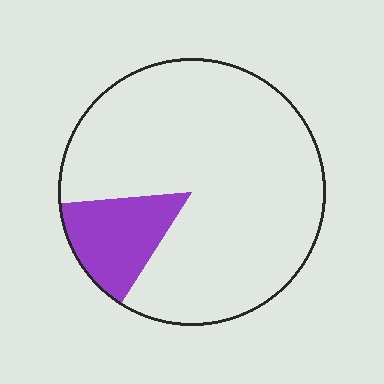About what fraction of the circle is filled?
About one sixth (1/6).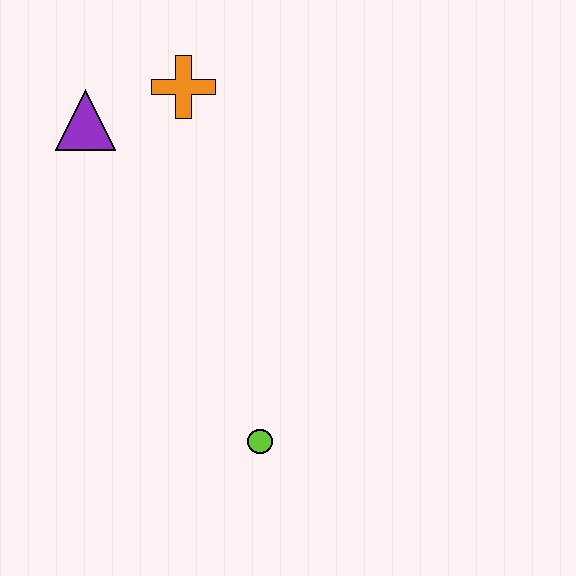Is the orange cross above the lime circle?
Yes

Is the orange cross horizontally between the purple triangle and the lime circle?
Yes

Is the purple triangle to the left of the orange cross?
Yes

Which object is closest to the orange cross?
The purple triangle is closest to the orange cross.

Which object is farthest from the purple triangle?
The lime circle is farthest from the purple triangle.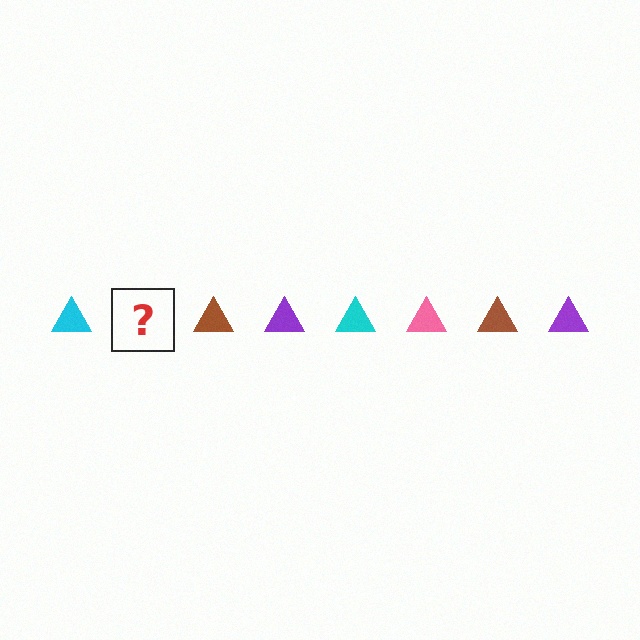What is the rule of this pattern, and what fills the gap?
The rule is that the pattern cycles through cyan, pink, brown, purple triangles. The gap should be filled with a pink triangle.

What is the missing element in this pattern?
The missing element is a pink triangle.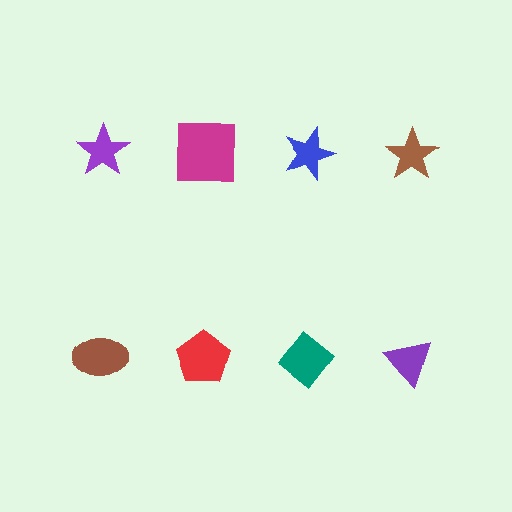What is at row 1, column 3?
A blue star.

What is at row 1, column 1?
A purple star.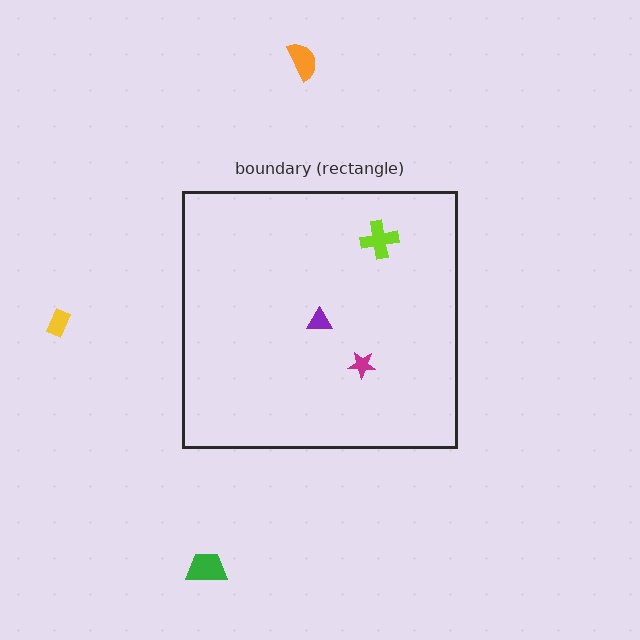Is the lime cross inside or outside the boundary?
Inside.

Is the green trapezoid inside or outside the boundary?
Outside.